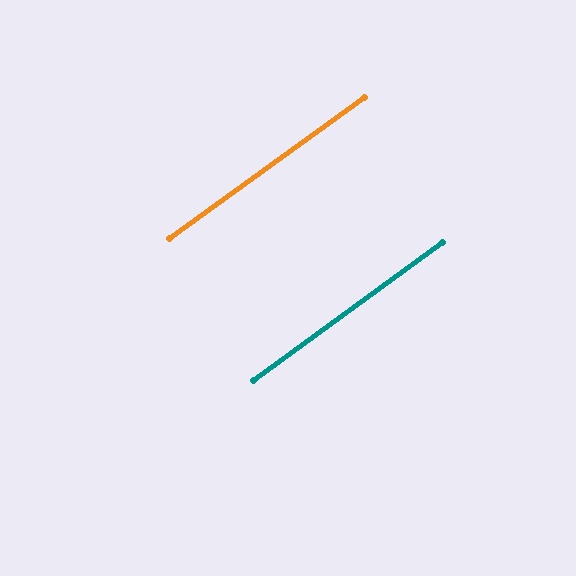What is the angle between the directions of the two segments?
Approximately 0 degrees.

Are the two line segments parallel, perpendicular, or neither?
Parallel — their directions differ by only 0.3°.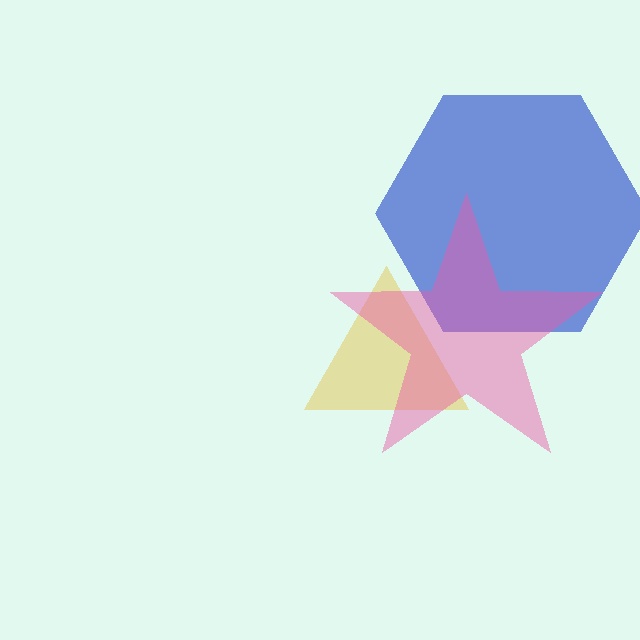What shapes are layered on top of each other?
The layered shapes are: a yellow triangle, a blue hexagon, a pink star.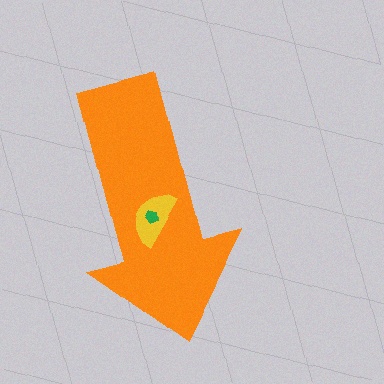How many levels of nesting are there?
3.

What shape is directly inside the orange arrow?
The yellow semicircle.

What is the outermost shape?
The orange arrow.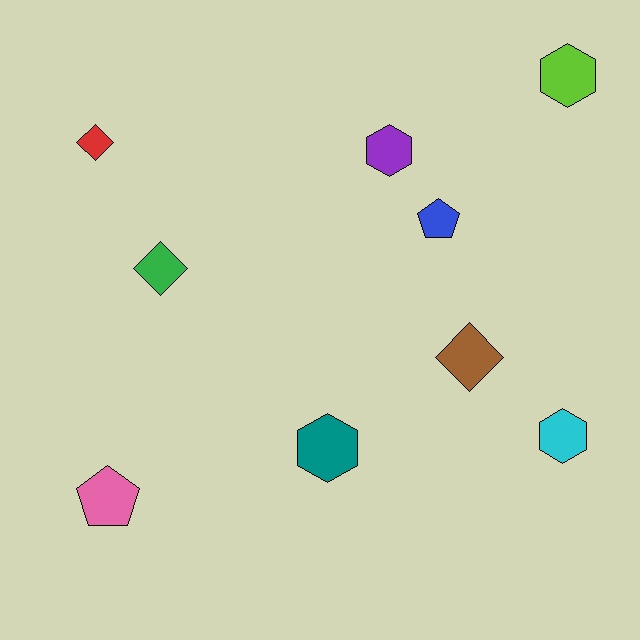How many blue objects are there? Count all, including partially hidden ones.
There is 1 blue object.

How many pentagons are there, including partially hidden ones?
There are 2 pentagons.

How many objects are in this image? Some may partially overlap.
There are 9 objects.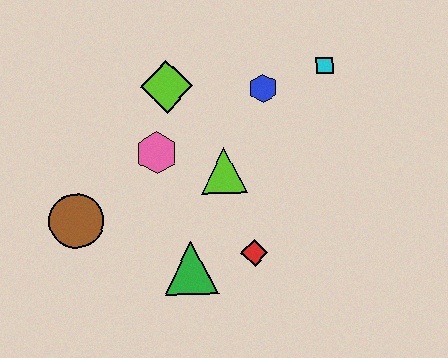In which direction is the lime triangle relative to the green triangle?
The lime triangle is above the green triangle.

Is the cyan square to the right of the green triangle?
Yes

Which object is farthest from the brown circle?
The cyan square is farthest from the brown circle.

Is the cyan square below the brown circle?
No